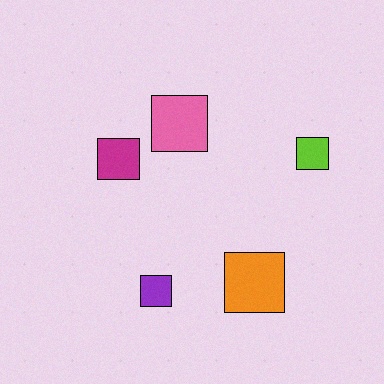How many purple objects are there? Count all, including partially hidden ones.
There is 1 purple object.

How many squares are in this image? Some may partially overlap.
There are 5 squares.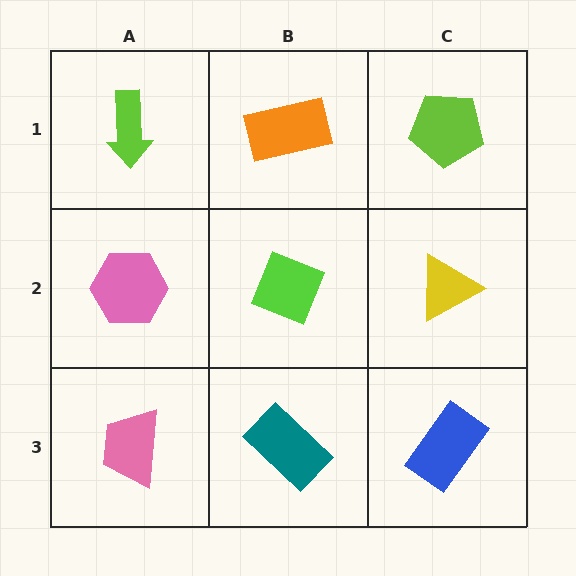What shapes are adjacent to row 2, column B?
An orange rectangle (row 1, column B), a teal rectangle (row 3, column B), a pink hexagon (row 2, column A), a yellow triangle (row 2, column C).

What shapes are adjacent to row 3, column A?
A pink hexagon (row 2, column A), a teal rectangle (row 3, column B).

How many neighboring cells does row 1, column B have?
3.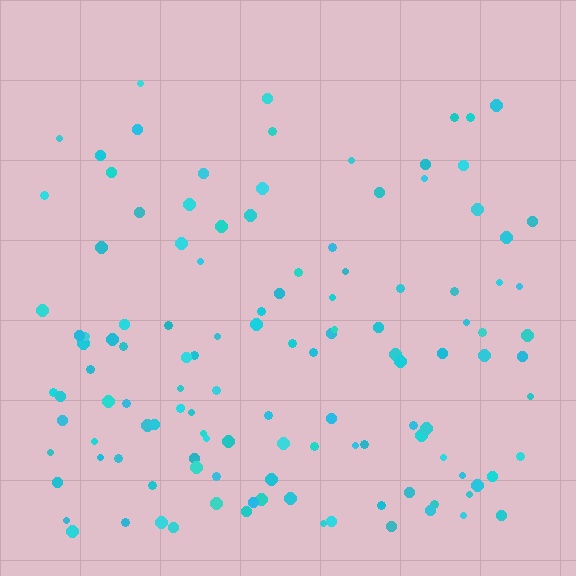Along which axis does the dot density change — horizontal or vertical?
Vertical.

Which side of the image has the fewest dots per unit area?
The top.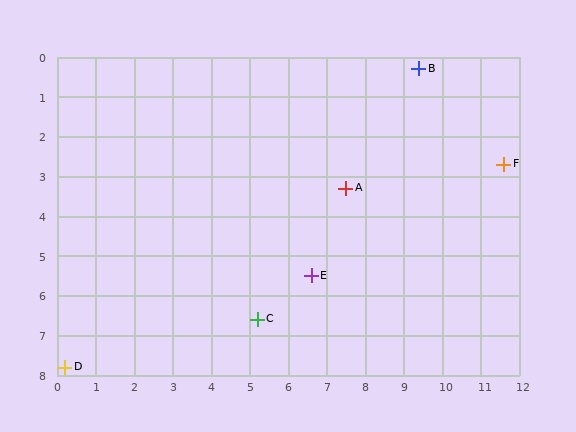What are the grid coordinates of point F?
Point F is at approximately (11.6, 2.7).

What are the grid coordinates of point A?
Point A is at approximately (7.5, 3.3).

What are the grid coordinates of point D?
Point D is at approximately (0.2, 7.8).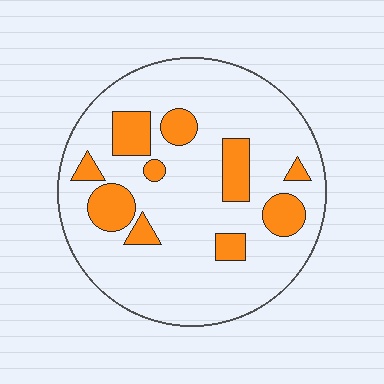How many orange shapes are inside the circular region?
10.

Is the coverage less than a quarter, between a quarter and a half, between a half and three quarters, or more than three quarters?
Less than a quarter.